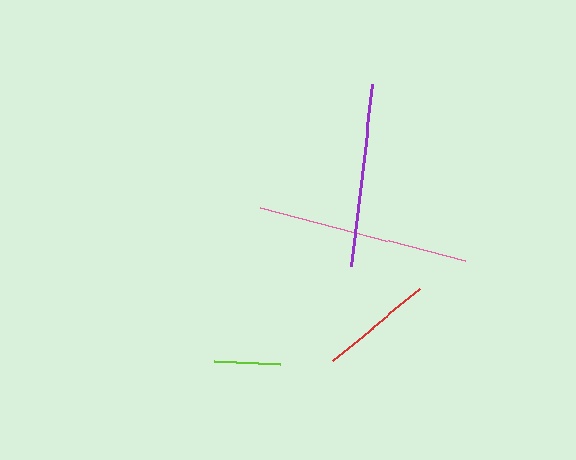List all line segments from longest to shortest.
From longest to shortest: pink, purple, red, lime.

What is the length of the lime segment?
The lime segment is approximately 66 pixels long.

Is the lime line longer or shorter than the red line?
The red line is longer than the lime line.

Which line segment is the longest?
The pink line is the longest at approximately 212 pixels.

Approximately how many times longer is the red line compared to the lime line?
The red line is approximately 1.7 times the length of the lime line.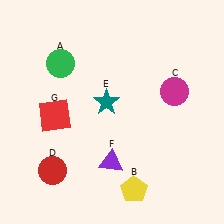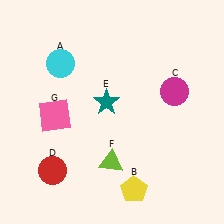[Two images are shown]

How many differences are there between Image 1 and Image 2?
There are 3 differences between the two images.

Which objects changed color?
A changed from green to cyan. F changed from purple to lime. G changed from red to pink.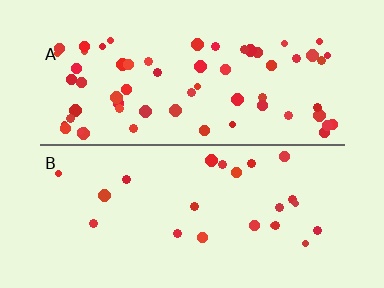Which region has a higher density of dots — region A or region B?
A (the top).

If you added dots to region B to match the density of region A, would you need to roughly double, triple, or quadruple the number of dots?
Approximately triple.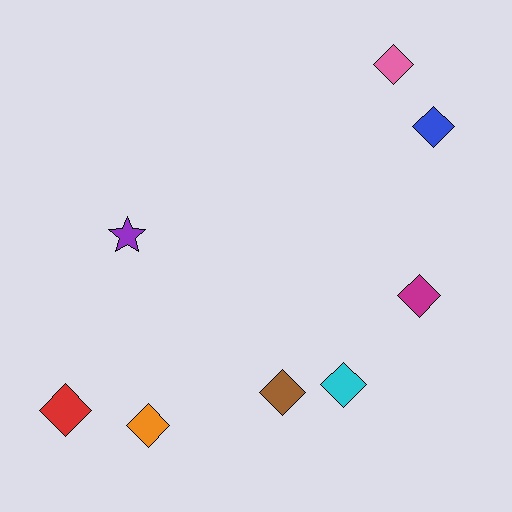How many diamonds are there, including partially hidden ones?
There are 7 diamonds.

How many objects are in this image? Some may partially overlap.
There are 8 objects.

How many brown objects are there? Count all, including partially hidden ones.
There is 1 brown object.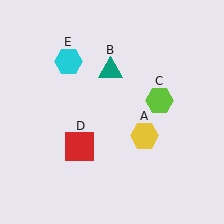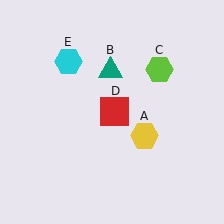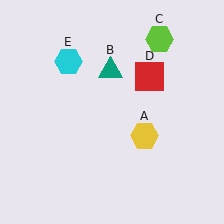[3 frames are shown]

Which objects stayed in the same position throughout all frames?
Yellow hexagon (object A) and teal triangle (object B) and cyan hexagon (object E) remained stationary.